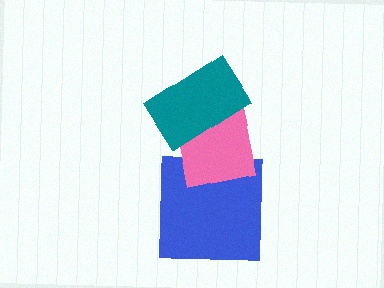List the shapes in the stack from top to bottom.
From top to bottom: the teal rectangle, the pink square, the blue square.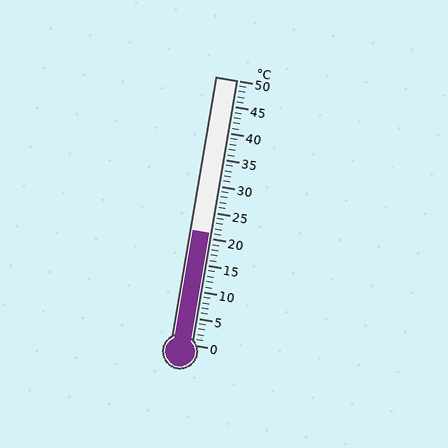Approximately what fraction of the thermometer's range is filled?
The thermometer is filled to approximately 40% of its range.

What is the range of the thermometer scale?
The thermometer scale ranges from 0°C to 50°C.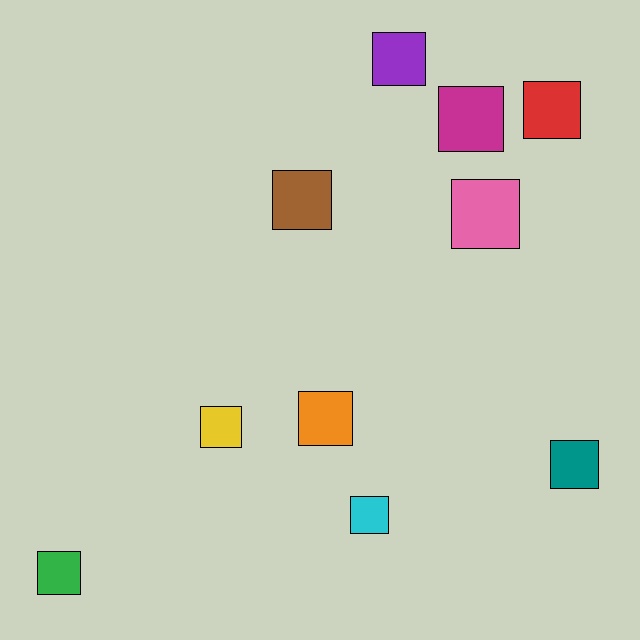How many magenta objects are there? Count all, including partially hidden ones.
There is 1 magenta object.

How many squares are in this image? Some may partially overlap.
There are 10 squares.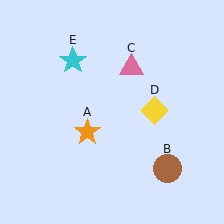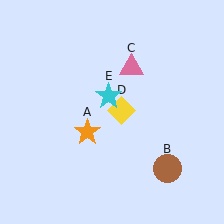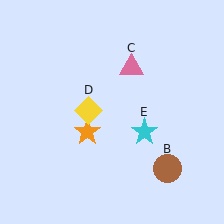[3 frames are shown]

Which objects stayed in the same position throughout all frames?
Orange star (object A) and brown circle (object B) and pink triangle (object C) remained stationary.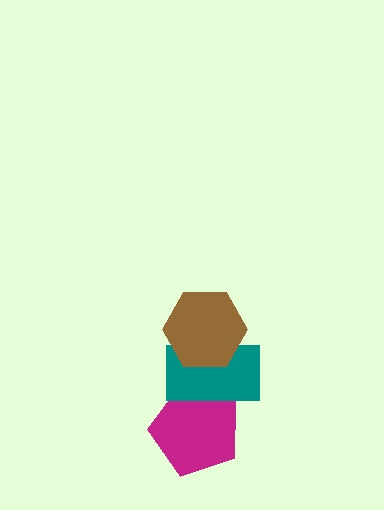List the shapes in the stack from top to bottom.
From top to bottom: the brown hexagon, the teal rectangle, the magenta pentagon.